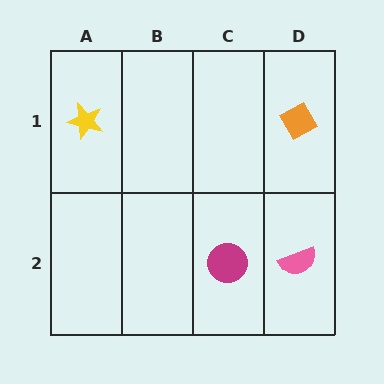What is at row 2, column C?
A magenta circle.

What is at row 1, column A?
A yellow star.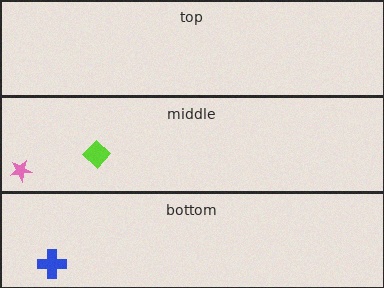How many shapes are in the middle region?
2.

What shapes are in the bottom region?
The blue cross.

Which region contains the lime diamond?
The middle region.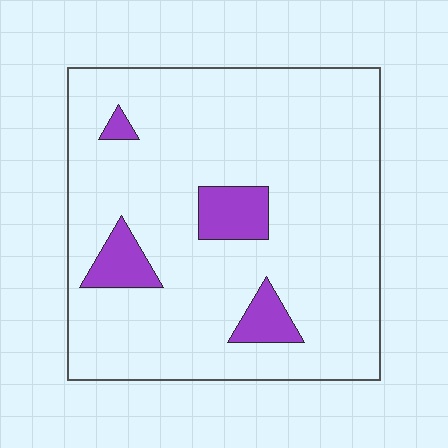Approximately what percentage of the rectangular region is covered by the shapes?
Approximately 10%.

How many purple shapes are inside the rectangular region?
4.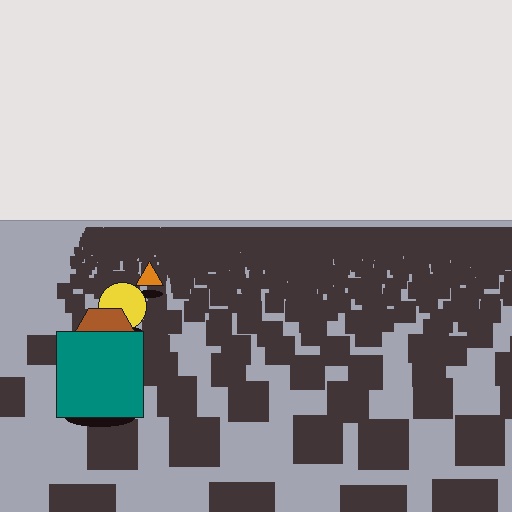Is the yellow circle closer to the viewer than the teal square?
No. The teal square is closer — you can tell from the texture gradient: the ground texture is coarser near it.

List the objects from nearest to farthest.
From nearest to farthest: the teal square, the brown hexagon, the yellow circle, the orange triangle.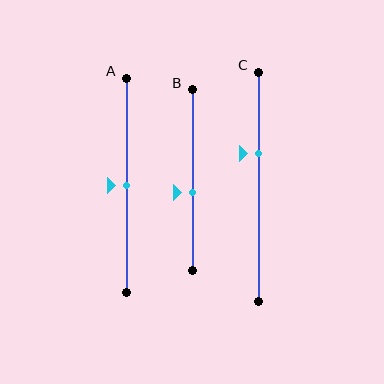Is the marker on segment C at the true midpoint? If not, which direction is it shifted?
No, the marker on segment C is shifted upward by about 15% of the segment length.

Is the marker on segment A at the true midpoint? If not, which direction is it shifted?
Yes, the marker on segment A is at the true midpoint.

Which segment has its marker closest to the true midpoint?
Segment A has its marker closest to the true midpoint.